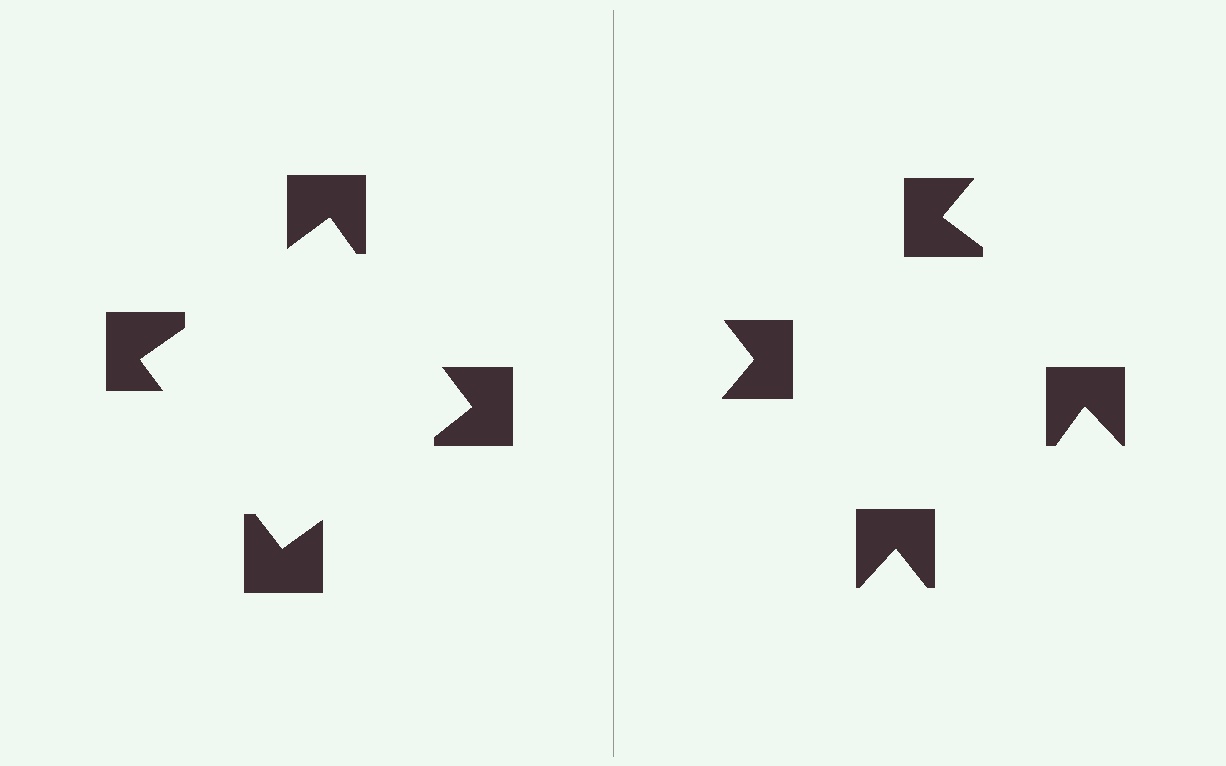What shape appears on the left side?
An illusory square.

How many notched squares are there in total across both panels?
8 — 4 on each side.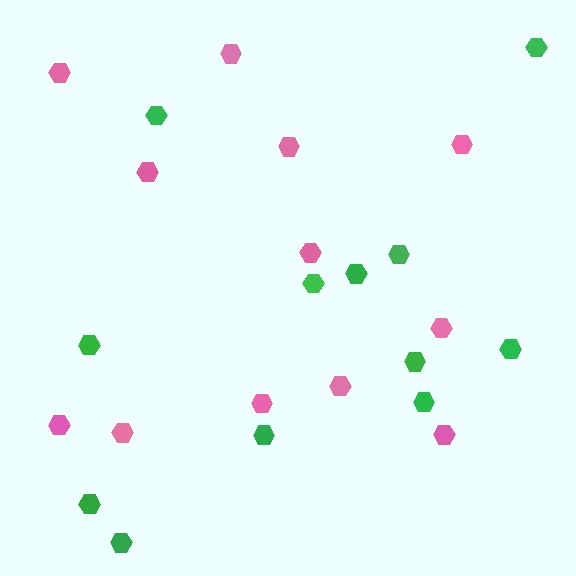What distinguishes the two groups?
There are 2 groups: one group of pink hexagons (12) and one group of green hexagons (12).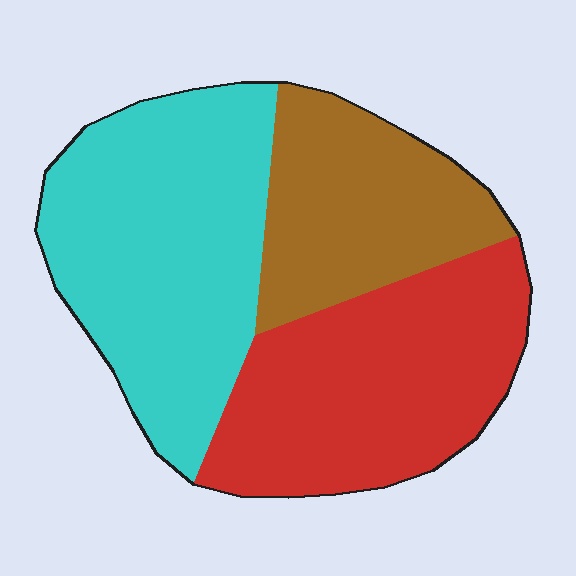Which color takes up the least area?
Brown, at roughly 25%.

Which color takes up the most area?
Cyan, at roughly 40%.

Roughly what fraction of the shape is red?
Red covers about 35% of the shape.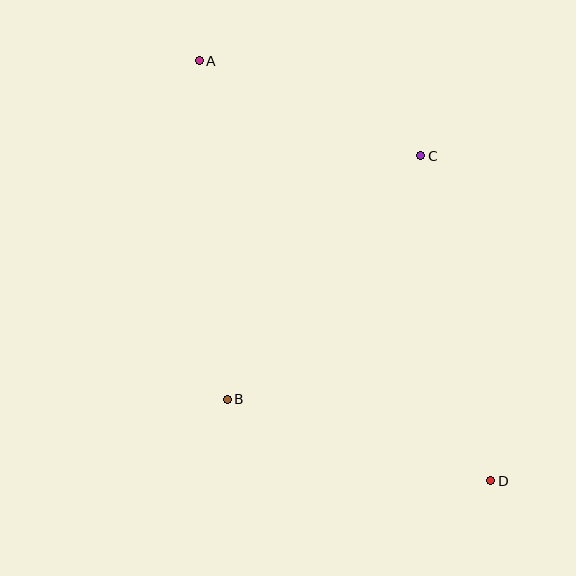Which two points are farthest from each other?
Points A and D are farthest from each other.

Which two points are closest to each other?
Points A and C are closest to each other.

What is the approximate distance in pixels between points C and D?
The distance between C and D is approximately 333 pixels.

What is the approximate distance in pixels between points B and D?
The distance between B and D is approximately 276 pixels.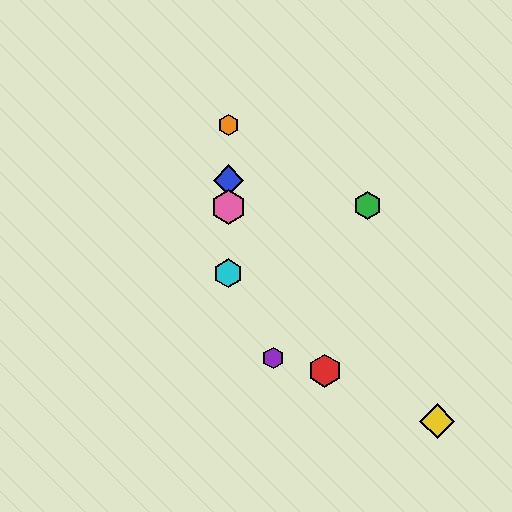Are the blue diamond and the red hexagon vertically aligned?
No, the blue diamond is at x≈228 and the red hexagon is at x≈325.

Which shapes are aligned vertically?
The blue diamond, the orange hexagon, the cyan hexagon, the pink hexagon are aligned vertically.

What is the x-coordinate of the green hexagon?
The green hexagon is at x≈368.